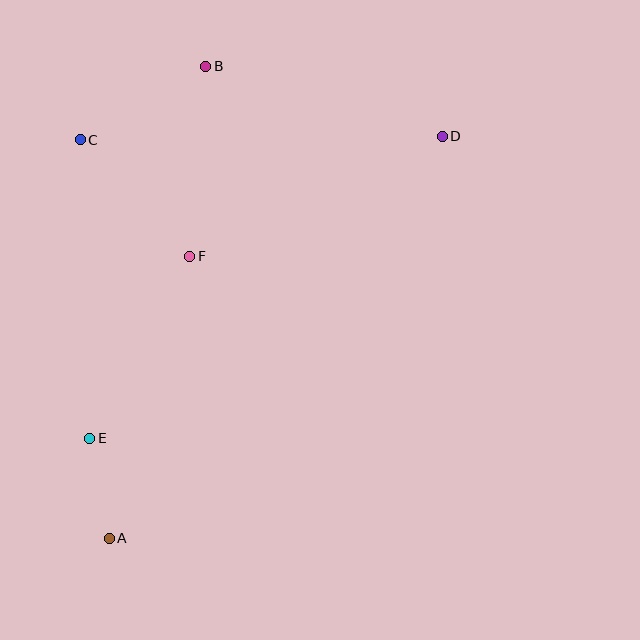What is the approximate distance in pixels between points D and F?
The distance between D and F is approximately 280 pixels.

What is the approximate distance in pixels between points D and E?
The distance between D and E is approximately 464 pixels.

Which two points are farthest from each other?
Points A and D are farthest from each other.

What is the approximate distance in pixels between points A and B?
The distance between A and B is approximately 482 pixels.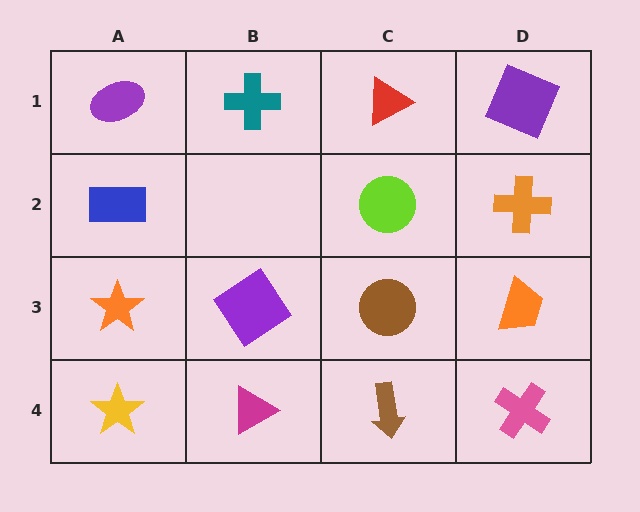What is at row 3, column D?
An orange trapezoid.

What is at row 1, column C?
A red triangle.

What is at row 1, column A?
A purple ellipse.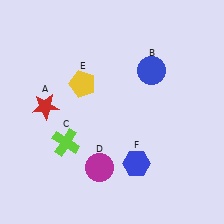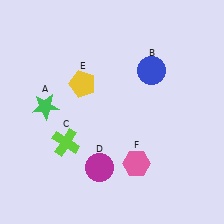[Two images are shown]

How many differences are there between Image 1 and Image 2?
There are 2 differences between the two images.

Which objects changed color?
A changed from red to green. F changed from blue to pink.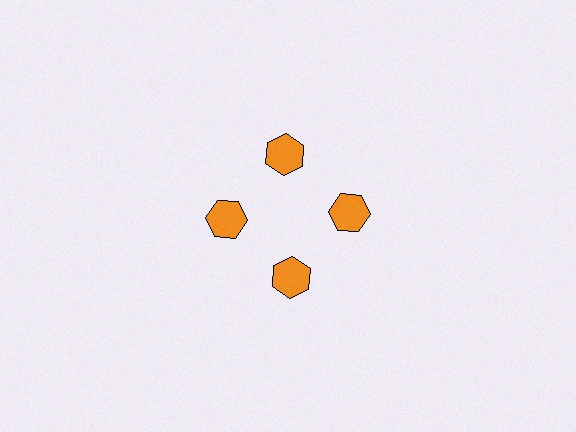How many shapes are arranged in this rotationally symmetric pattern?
There are 4 shapes, arranged in 4 groups of 1.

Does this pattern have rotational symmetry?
Yes, this pattern has 4-fold rotational symmetry. It looks the same after rotating 90 degrees around the center.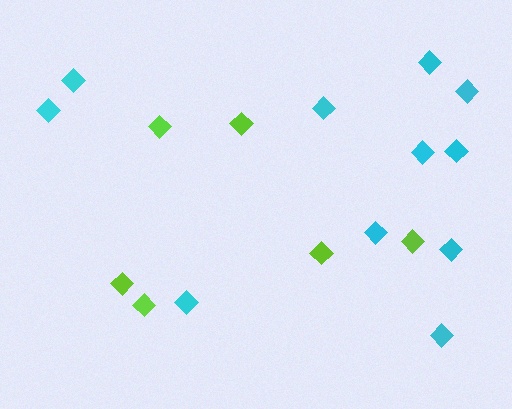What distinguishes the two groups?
There are 2 groups: one group of lime diamonds (6) and one group of cyan diamonds (11).